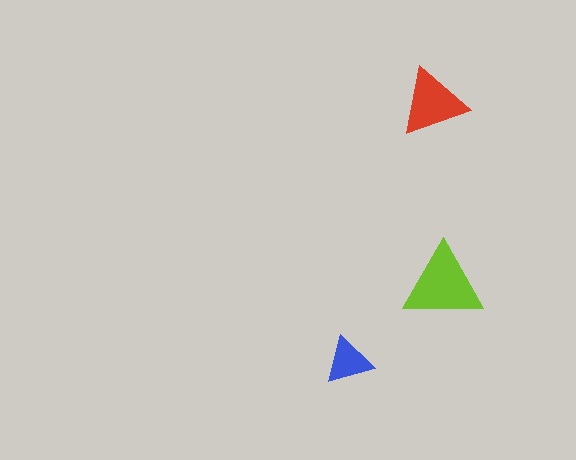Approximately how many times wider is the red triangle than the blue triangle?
About 1.5 times wider.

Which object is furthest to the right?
The lime triangle is rightmost.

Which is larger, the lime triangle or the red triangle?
The lime one.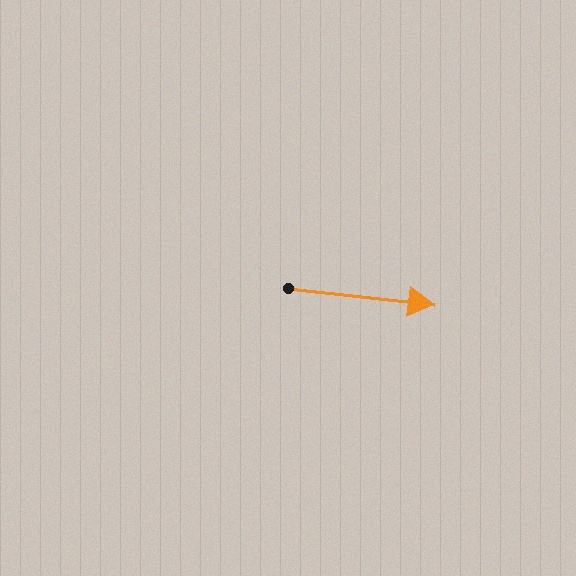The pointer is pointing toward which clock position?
Roughly 3 o'clock.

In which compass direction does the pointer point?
East.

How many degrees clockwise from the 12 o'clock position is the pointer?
Approximately 96 degrees.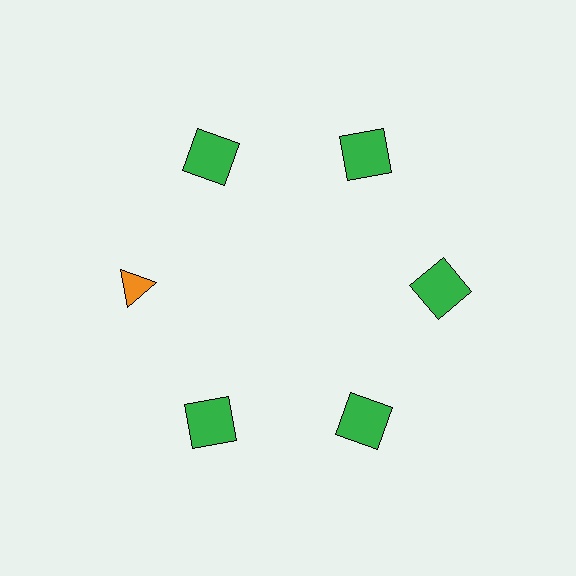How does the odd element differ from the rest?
It differs in both color (orange instead of green) and shape (triangle instead of square).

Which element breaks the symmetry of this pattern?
The orange triangle at roughly the 9 o'clock position breaks the symmetry. All other shapes are green squares.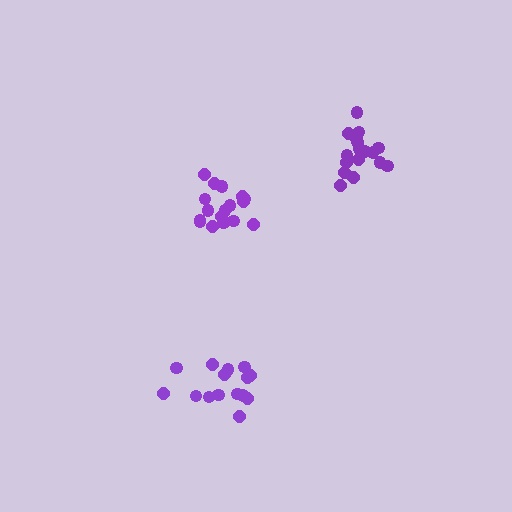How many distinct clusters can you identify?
There are 3 distinct clusters.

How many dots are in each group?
Group 1: 18 dots, Group 2: 17 dots, Group 3: 15 dots (50 total).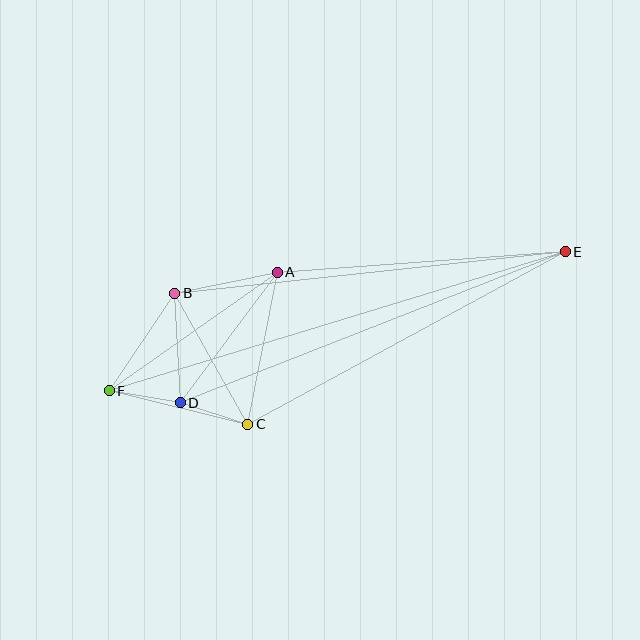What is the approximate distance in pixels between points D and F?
The distance between D and F is approximately 72 pixels.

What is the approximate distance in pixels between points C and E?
The distance between C and E is approximately 361 pixels.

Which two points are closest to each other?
Points C and D are closest to each other.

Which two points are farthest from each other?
Points E and F are farthest from each other.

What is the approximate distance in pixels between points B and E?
The distance between B and E is approximately 393 pixels.